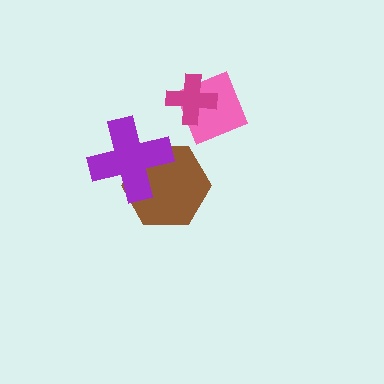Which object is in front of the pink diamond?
The magenta cross is in front of the pink diamond.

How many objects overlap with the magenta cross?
1 object overlaps with the magenta cross.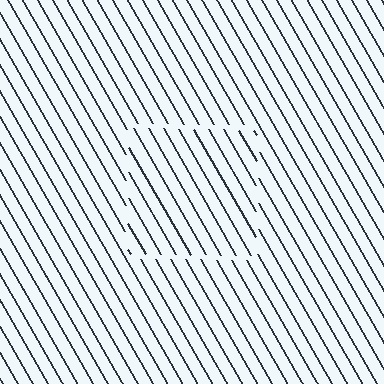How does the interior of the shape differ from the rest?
The interior of the shape contains the same grating, shifted by half a period — the contour is defined by the phase discontinuity where line-ends from the inner and outer gratings abut.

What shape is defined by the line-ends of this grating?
An illusory square. The interior of the shape contains the same grating, shifted by half a period — the contour is defined by the phase discontinuity where line-ends from the inner and outer gratings abut.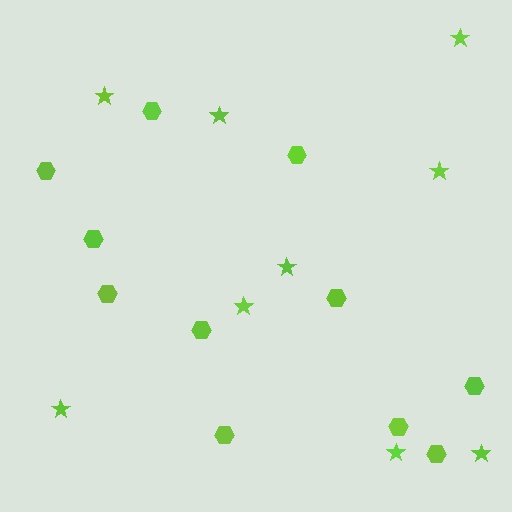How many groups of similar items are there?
There are 2 groups: one group of stars (9) and one group of hexagons (11).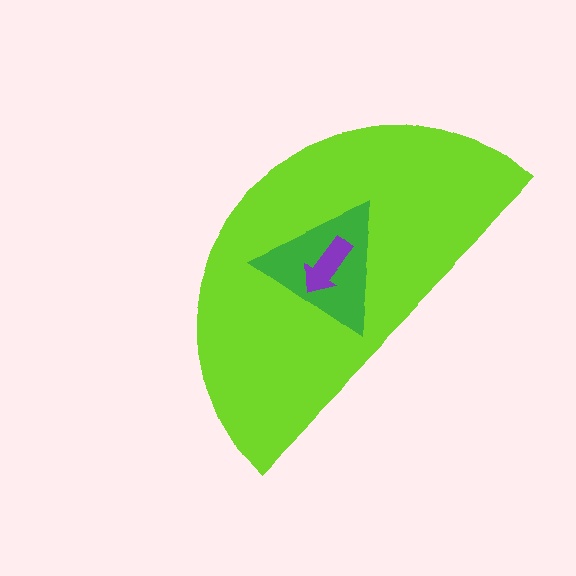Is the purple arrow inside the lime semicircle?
Yes.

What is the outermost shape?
The lime semicircle.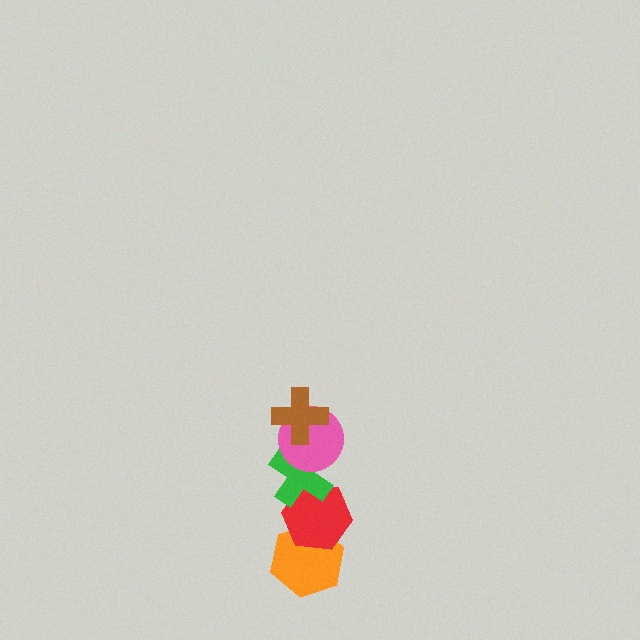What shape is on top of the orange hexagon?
The red hexagon is on top of the orange hexagon.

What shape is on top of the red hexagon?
The green cross is on top of the red hexagon.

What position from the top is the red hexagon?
The red hexagon is 4th from the top.